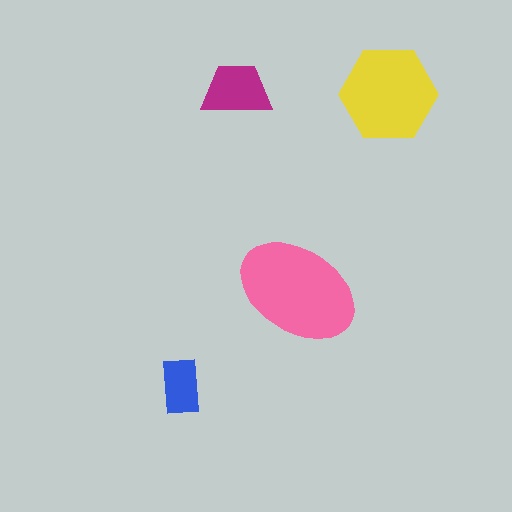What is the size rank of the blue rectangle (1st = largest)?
4th.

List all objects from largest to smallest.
The pink ellipse, the yellow hexagon, the magenta trapezoid, the blue rectangle.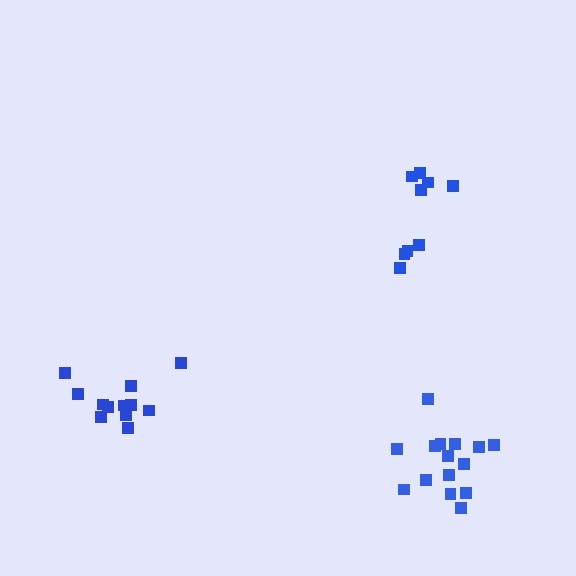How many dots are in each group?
Group 1: 9 dots, Group 2: 15 dots, Group 3: 12 dots (36 total).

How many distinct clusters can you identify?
There are 3 distinct clusters.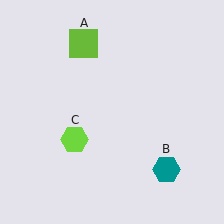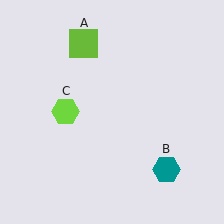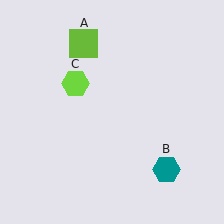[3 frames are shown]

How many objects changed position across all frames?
1 object changed position: lime hexagon (object C).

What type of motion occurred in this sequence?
The lime hexagon (object C) rotated clockwise around the center of the scene.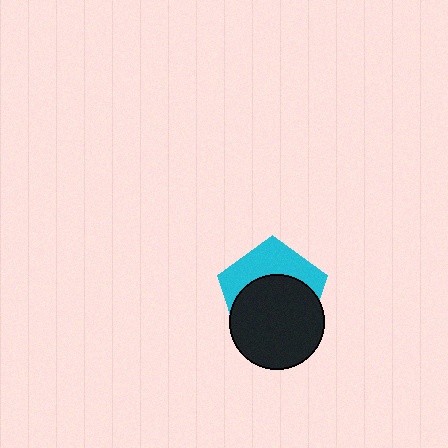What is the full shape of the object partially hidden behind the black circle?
The partially hidden object is a cyan pentagon.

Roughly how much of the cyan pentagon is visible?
A small part of it is visible (roughly 40%).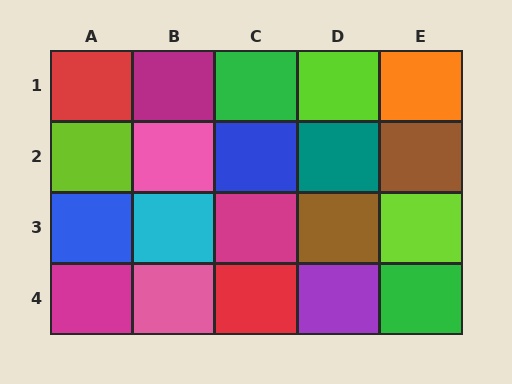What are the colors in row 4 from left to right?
Magenta, pink, red, purple, green.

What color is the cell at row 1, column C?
Green.